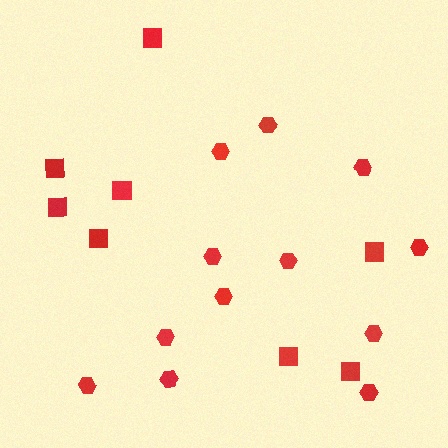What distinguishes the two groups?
There are 2 groups: one group of squares (8) and one group of hexagons (12).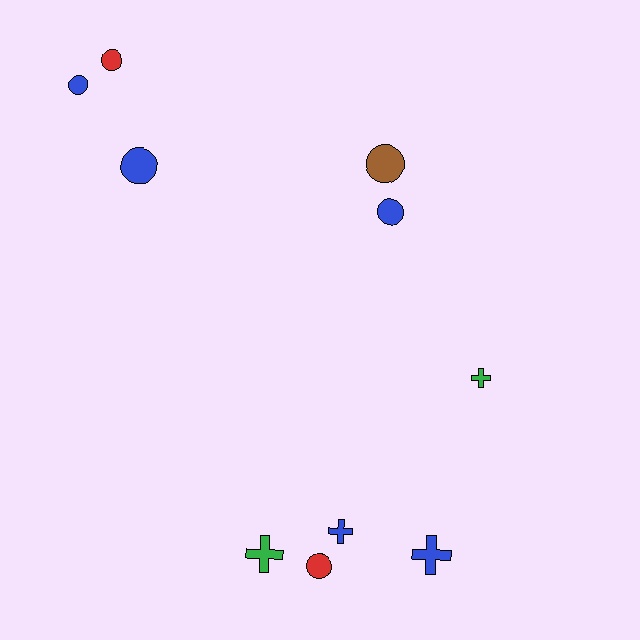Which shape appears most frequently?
Circle, with 6 objects.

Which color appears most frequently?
Blue, with 5 objects.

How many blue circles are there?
There are 3 blue circles.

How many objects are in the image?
There are 10 objects.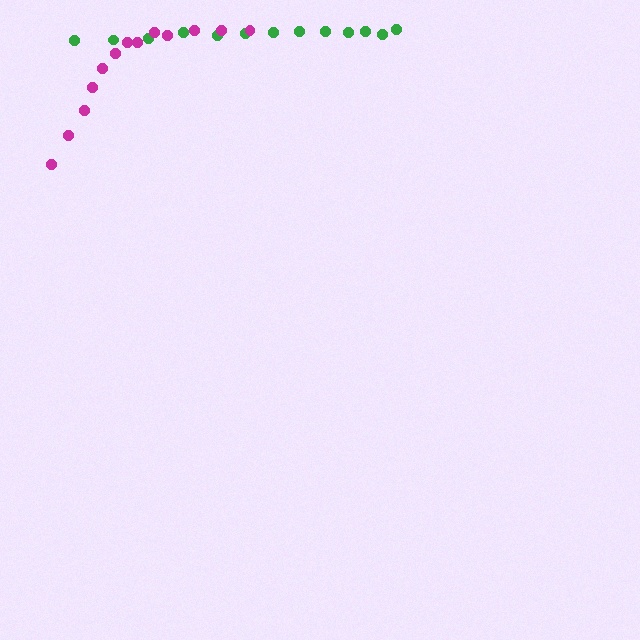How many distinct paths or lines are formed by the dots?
There are 2 distinct paths.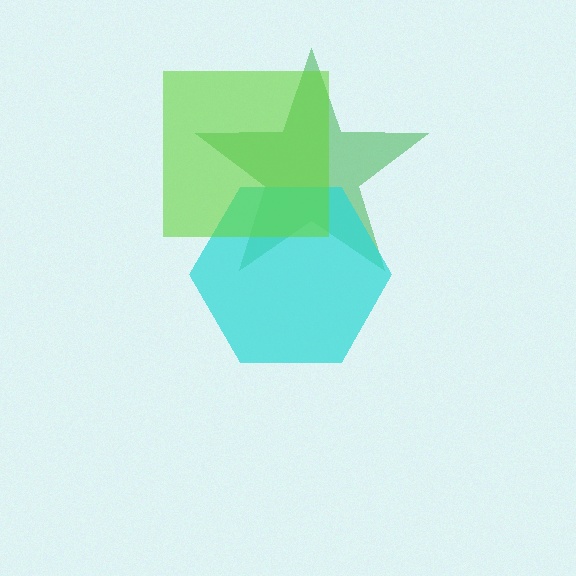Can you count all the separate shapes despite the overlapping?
Yes, there are 3 separate shapes.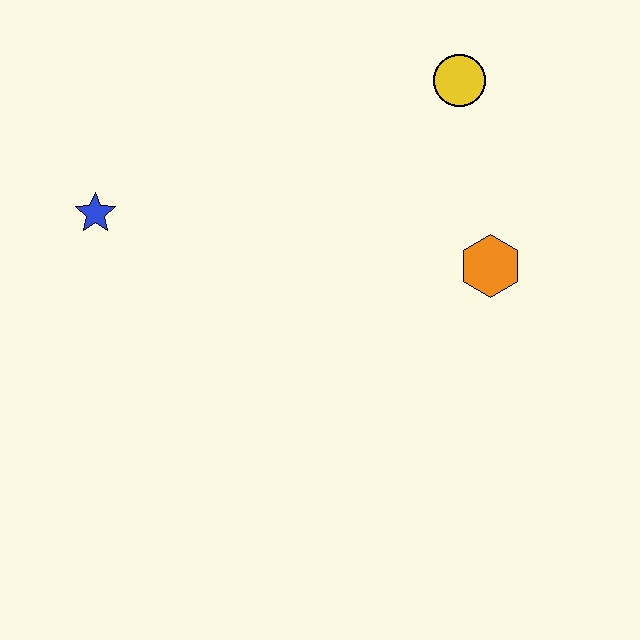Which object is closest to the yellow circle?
The orange hexagon is closest to the yellow circle.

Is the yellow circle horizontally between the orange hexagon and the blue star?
Yes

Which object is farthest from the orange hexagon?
The blue star is farthest from the orange hexagon.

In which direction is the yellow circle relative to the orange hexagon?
The yellow circle is above the orange hexagon.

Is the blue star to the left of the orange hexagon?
Yes